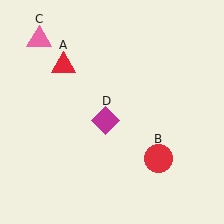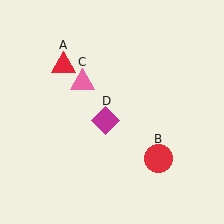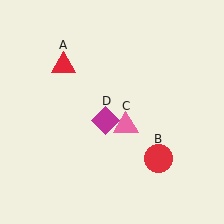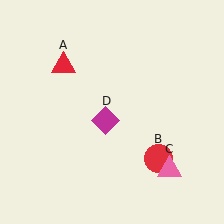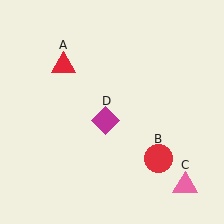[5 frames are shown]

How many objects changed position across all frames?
1 object changed position: pink triangle (object C).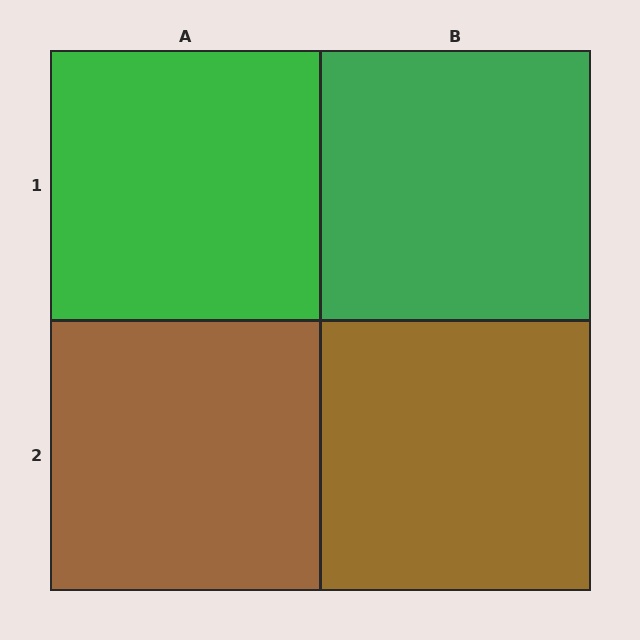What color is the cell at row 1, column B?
Green.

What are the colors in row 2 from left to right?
Brown, brown.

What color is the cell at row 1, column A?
Green.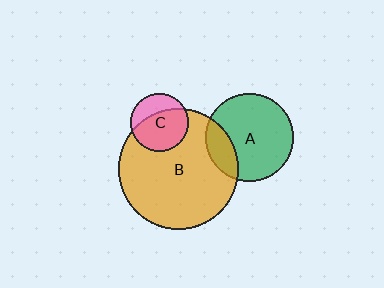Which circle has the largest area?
Circle B (orange).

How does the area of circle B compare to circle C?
Approximately 4.3 times.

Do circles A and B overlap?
Yes.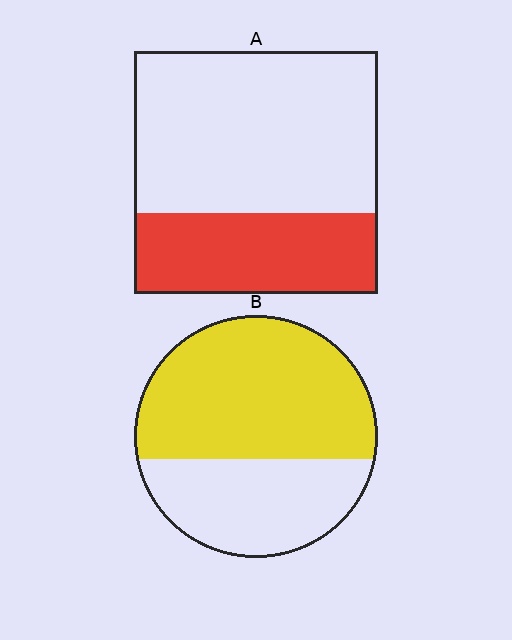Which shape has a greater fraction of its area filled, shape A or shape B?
Shape B.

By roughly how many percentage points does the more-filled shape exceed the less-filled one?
By roughly 30 percentage points (B over A).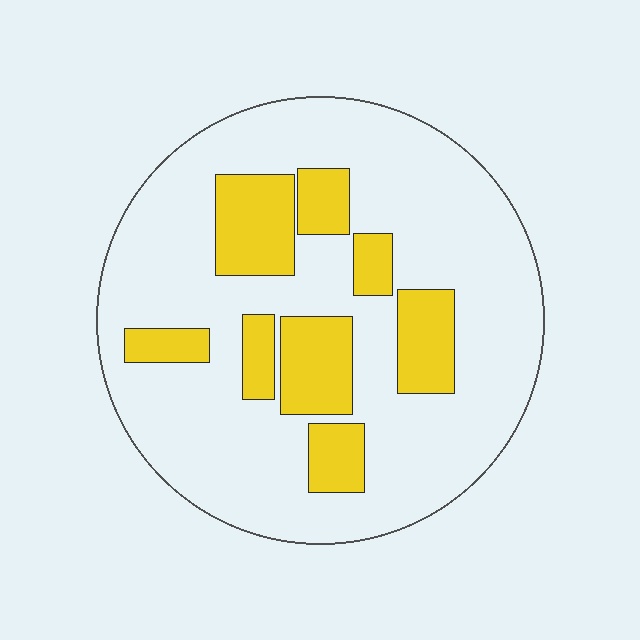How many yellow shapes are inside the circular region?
8.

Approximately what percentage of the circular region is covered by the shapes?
Approximately 25%.